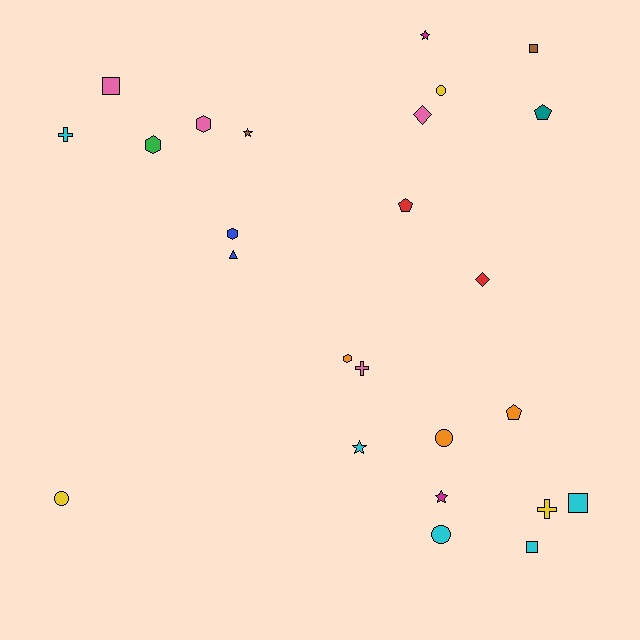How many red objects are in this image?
There are 2 red objects.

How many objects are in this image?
There are 25 objects.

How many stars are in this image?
There are 4 stars.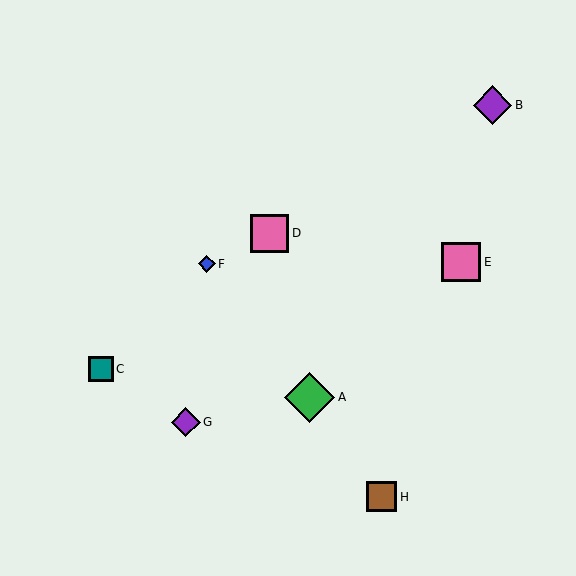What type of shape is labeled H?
Shape H is a brown square.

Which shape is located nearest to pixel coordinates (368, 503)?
The brown square (labeled H) at (382, 497) is nearest to that location.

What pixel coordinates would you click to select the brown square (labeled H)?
Click at (382, 497) to select the brown square H.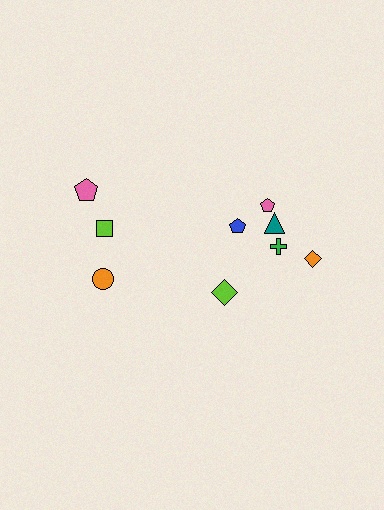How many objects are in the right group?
There are 6 objects.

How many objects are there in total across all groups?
There are 9 objects.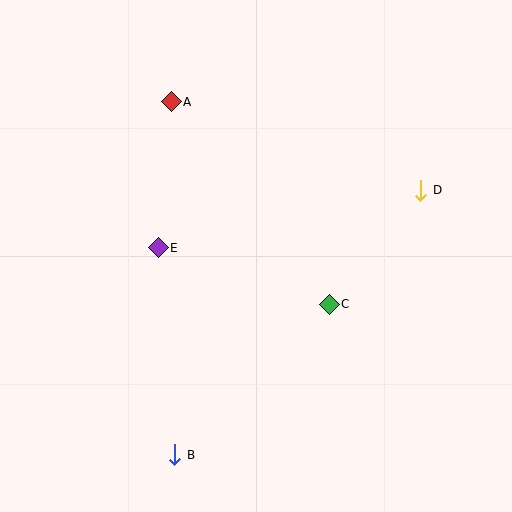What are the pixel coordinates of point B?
Point B is at (175, 455).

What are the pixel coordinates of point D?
Point D is at (421, 190).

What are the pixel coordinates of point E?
Point E is at (158, 248).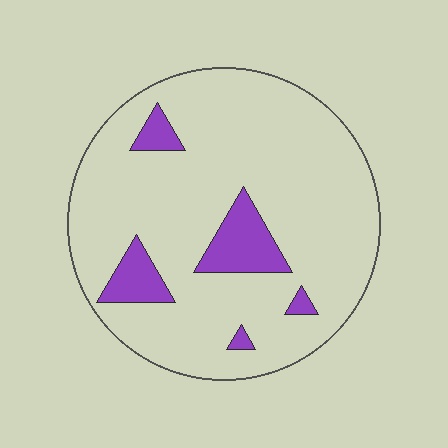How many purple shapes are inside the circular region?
5.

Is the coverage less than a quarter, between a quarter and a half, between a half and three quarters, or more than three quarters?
Less than a quarter.